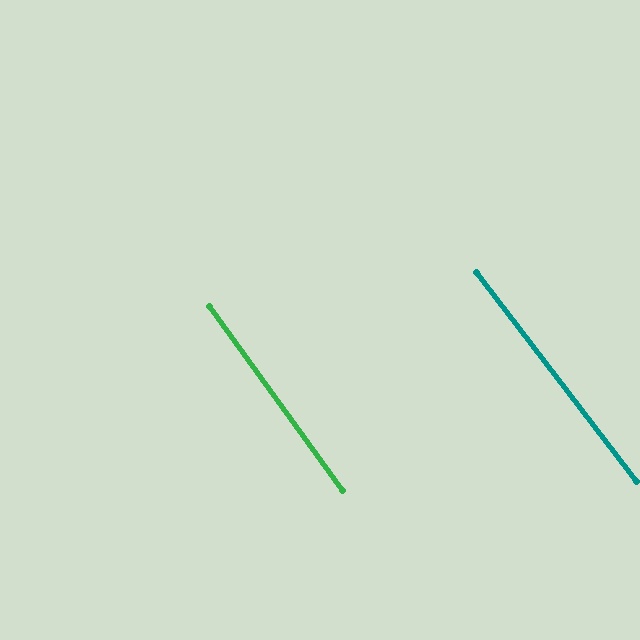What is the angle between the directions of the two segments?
Approximately 2 degrees.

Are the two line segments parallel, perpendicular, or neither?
Parallel — their directions differ by only 1.7°.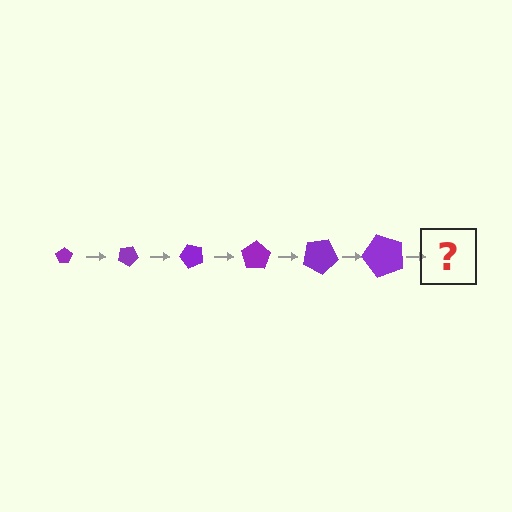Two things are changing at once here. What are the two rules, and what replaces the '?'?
The two rules are that the pentagon grows larger each step and it rotates 25 degrees each step. The '?' should be a pentagon, larger than the previous one and rotated 150 degrees from the start.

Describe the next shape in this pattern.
It should be a pentagon, larger than the previous one and rotated 150 degrees from the start.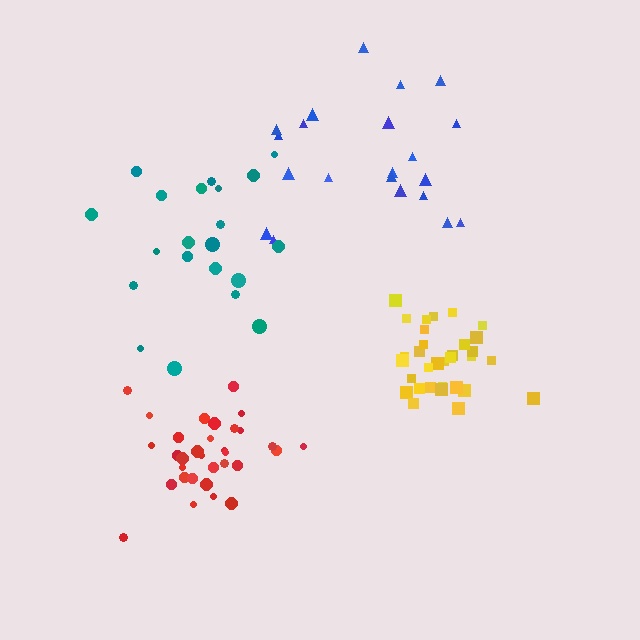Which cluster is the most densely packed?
Yellow.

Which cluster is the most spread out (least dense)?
Teal.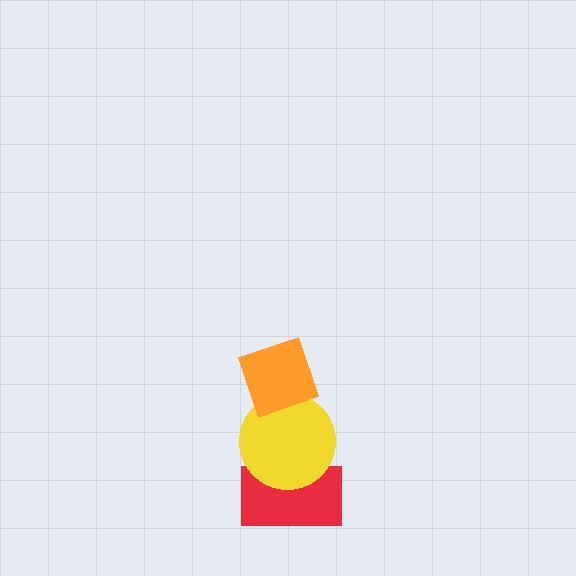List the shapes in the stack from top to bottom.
From top to bottom: the orange diamond, the yellow circle, the red rectangle.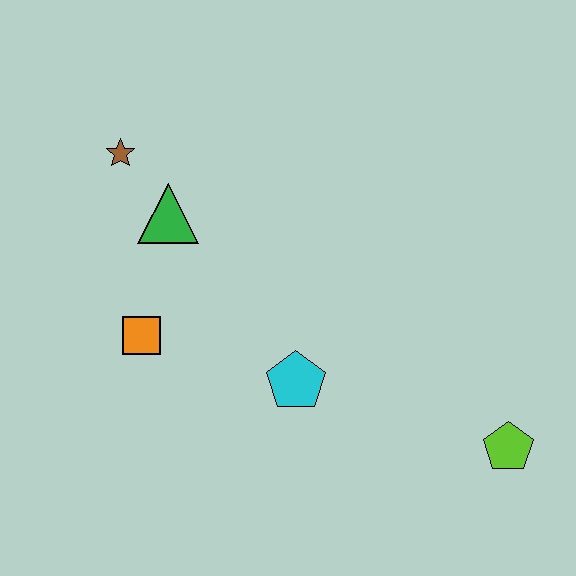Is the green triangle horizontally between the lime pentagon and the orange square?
Yes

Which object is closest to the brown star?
The green triangle is closest to the brown star.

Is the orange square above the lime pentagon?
Yes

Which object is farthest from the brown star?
The lime pentagon is farthest from the brown star.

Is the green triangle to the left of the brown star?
No